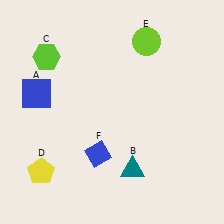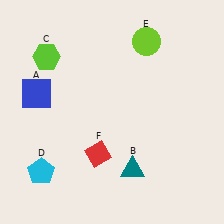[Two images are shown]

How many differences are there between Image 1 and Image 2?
There are 2 differences between the two images.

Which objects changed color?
D changed from yellow to cyan. F changed from blue to red.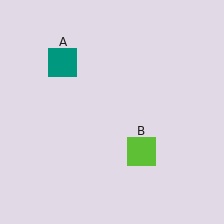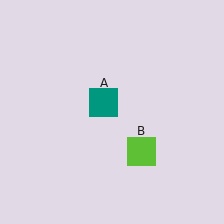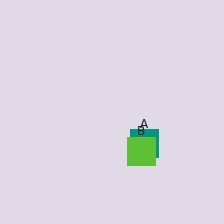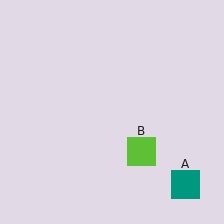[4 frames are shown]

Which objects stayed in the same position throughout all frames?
Lime square (object B) remained stationary.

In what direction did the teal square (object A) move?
The teal square (object A) moved down and to the right.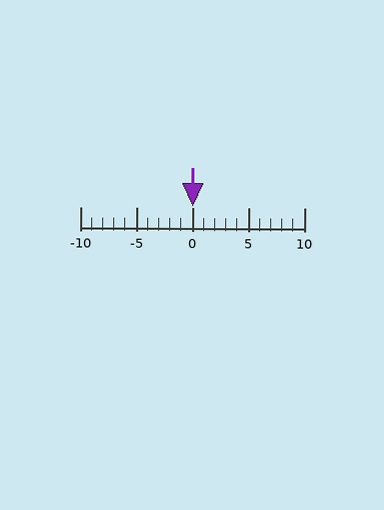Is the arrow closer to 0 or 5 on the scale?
The arrow is closer to 0.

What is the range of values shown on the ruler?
The ruler shows values from -10 to 10.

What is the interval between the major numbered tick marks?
The major tick marks are spaced 5 units apart.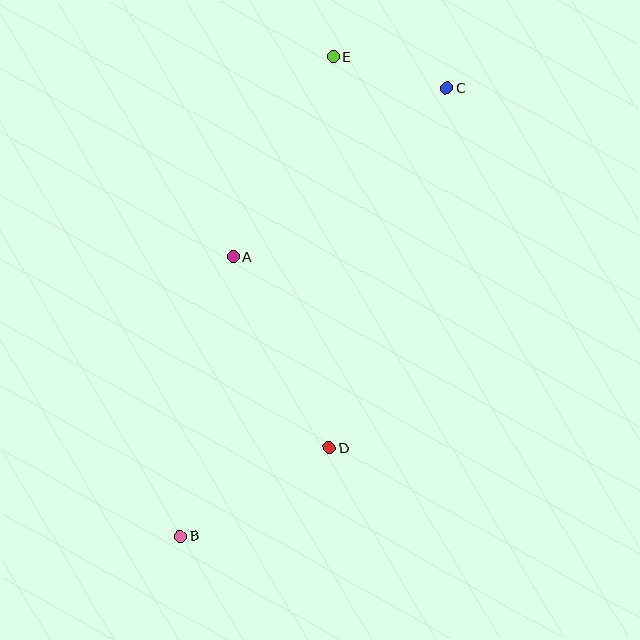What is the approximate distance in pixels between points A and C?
The distance between A and C is approximately 272 pixels.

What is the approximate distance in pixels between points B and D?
The distance between B and D is approximately 173 pixels.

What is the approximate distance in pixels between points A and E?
The distance between A and E is approximately 224 pixels.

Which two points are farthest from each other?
Points B and C are farthest from each other.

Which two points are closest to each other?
Points C and E are closest to each other.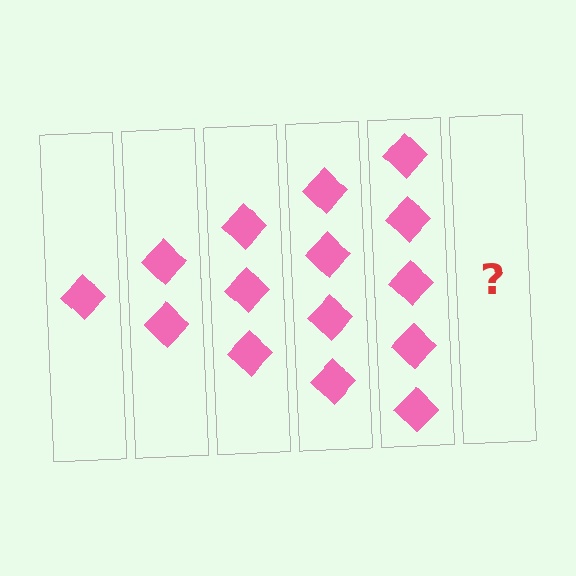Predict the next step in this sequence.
The next step is 6 diamonds.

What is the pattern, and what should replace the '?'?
The pattern is that each step adds one more diamond. The '?' should be 6 diamonds.